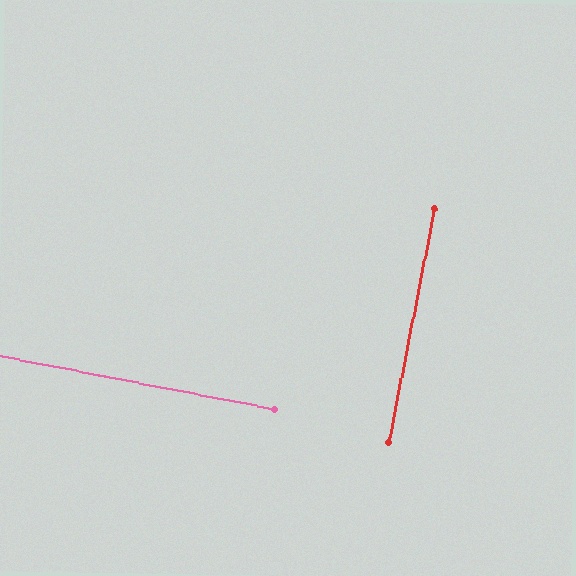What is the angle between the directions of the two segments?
Approximately 90 degrees.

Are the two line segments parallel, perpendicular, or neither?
Perpendicular — they meet at approximately 90°.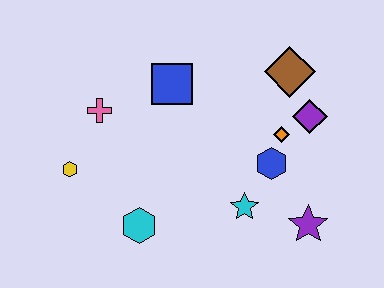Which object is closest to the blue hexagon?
The orange diamond is closest to the blue hexagon.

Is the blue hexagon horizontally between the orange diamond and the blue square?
Yes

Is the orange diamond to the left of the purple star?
Yes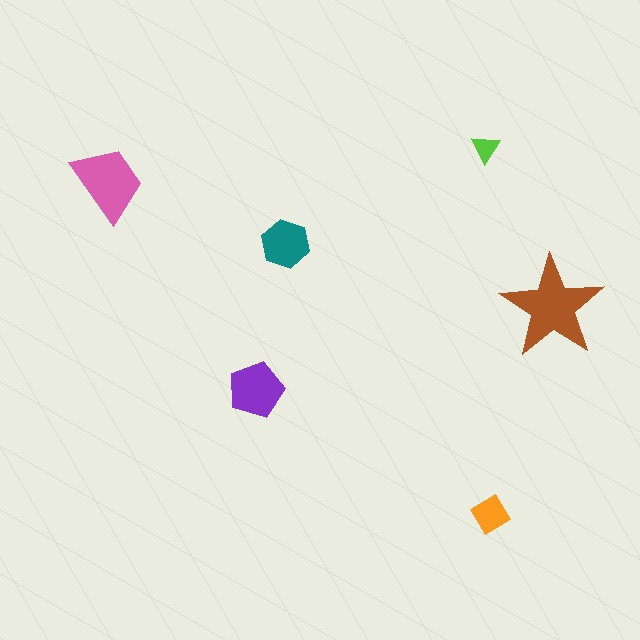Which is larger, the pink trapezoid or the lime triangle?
The pink trapezoid.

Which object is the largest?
The brown star.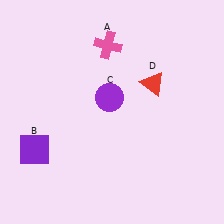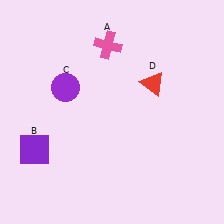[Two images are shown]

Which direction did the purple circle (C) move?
The purple circle (C) moved left.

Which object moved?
The purple circle (C) moved left.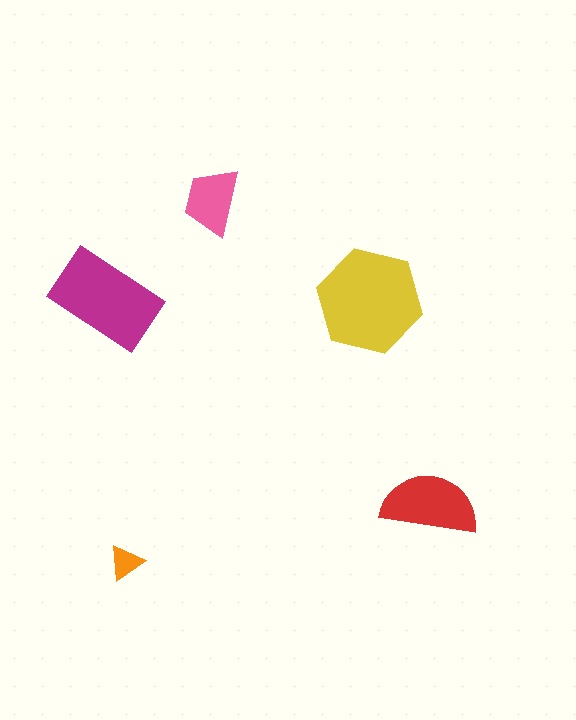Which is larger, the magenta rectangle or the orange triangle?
The magenta rectangle.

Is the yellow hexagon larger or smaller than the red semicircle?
Larger.